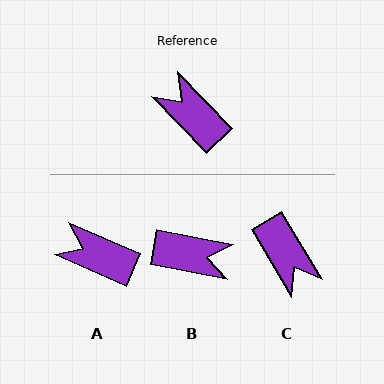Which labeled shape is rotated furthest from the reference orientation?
C, about 167 degrees away.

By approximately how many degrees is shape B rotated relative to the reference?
Approximately 144 degrees clockwise.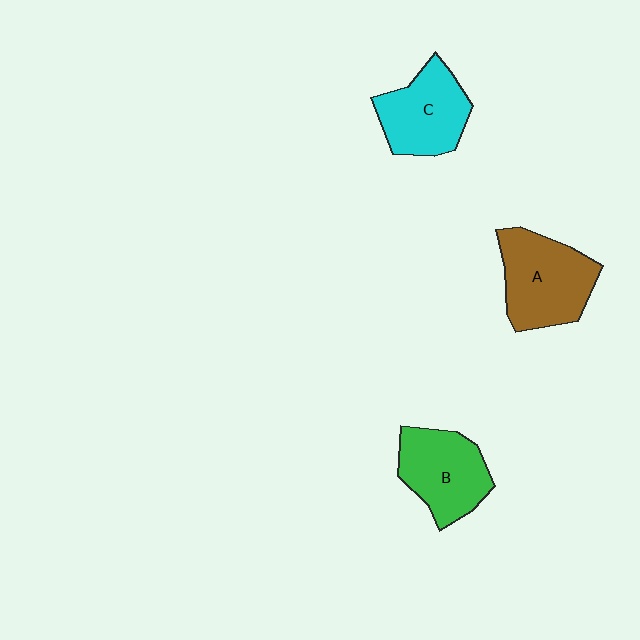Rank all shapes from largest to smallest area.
From largest to smallest: A (brown), B (green), C (cyan).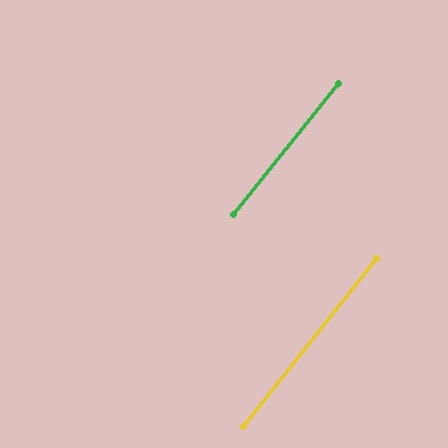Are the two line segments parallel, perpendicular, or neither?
Parallel — their directions differ by only 0.3°.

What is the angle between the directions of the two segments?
Approximately 0 degrees.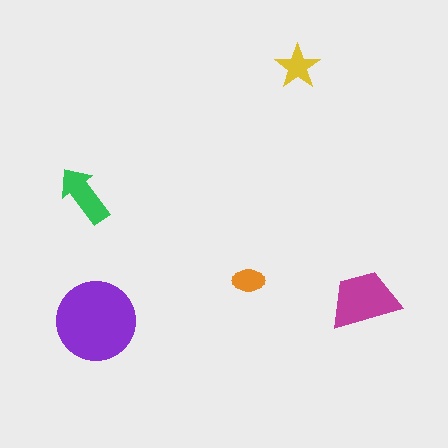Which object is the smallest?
The orange ellipse.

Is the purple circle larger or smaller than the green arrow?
Larger.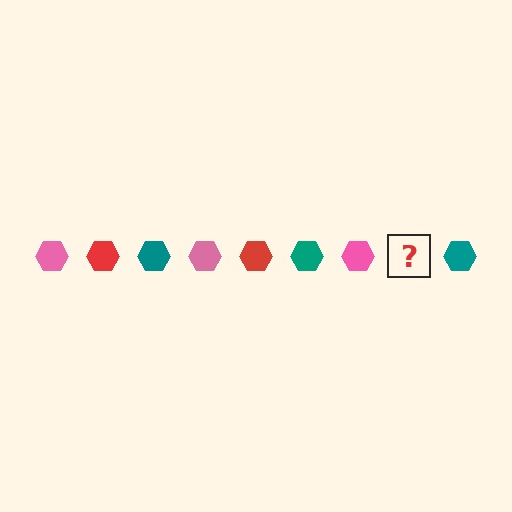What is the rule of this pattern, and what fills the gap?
The rule is that the pattern cycles through pink, red, teal hexagons. The gap should be filled with a red hexagon.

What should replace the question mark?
The question mark should be replaced with a red hexagon.